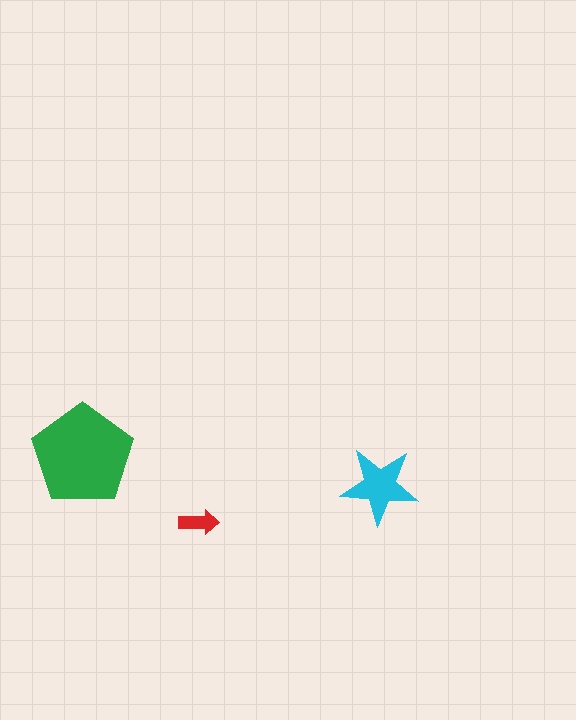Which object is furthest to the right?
The cyan star is rightmost.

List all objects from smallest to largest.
The red arrow, the cyan star, the green pentagon.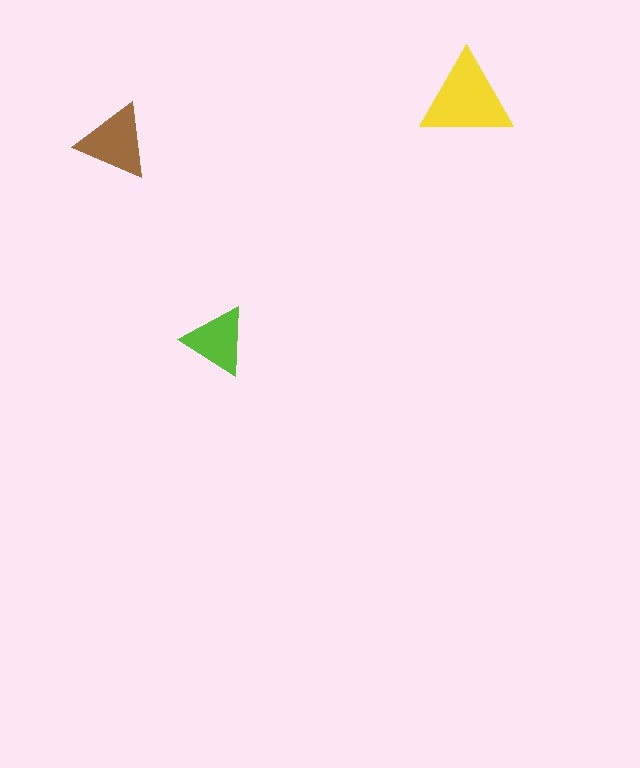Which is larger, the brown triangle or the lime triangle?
The brown one.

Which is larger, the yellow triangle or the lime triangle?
The yellow one.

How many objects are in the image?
There are 3 objects in the image.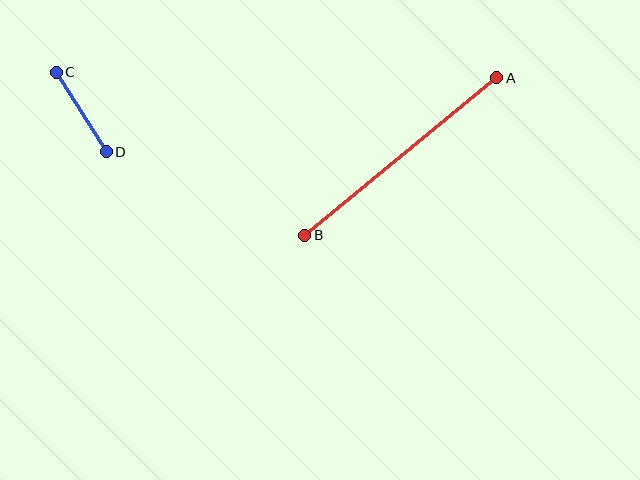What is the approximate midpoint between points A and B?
The midpoint is at approximately (401, 157) pixels.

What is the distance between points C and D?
The distance is approximately 94 pixels.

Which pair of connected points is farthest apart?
Points A and B are farthest apart.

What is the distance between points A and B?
The distance is approximately 248 pixels.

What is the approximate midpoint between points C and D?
The midpoint is at approximately (81, 112) pixels.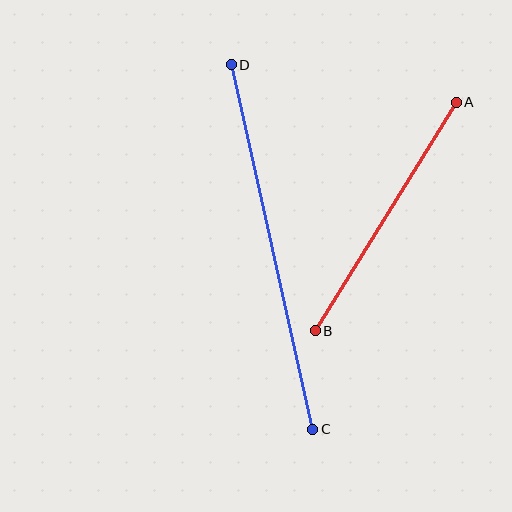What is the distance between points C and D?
The distance is approximately 374 pixels.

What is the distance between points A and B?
The distance is approximately 269 pixels.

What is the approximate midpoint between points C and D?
The midpoint is at approximately (272, 247) pixels.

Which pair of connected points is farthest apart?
Points C and D are farthest apart.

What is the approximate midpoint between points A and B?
The midpoint is at approximately (386, 216) pixels.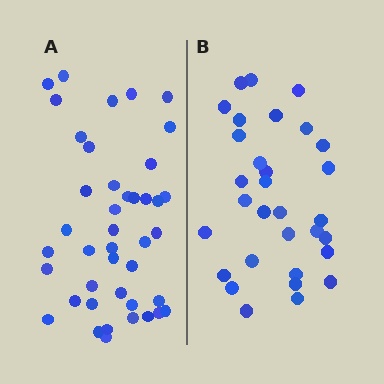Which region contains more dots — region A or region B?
Region A (the left region) has more dots.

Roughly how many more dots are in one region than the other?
Region A has roughly 12 or so more dots than region B.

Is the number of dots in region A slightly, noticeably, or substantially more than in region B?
Region A has noticeably more, but not dramatically so. The ratio is roughly 1.4 to 1.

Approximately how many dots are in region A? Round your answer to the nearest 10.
About 40 dots. (The exact count is 42, which rounds to 40.)